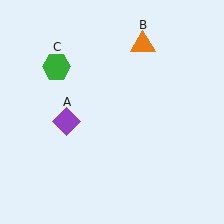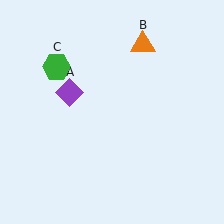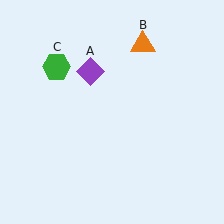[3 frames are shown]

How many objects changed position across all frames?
1 object changed position: purple diamond (object A).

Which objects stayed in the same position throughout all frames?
Orange triangle (object B) and green hexagon (object C) remained stationary.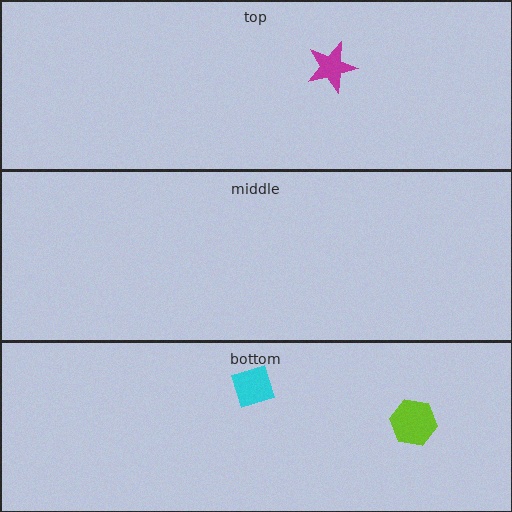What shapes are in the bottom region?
The lime hexagon, the cyan diamond.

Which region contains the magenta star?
The top region.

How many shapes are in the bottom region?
2.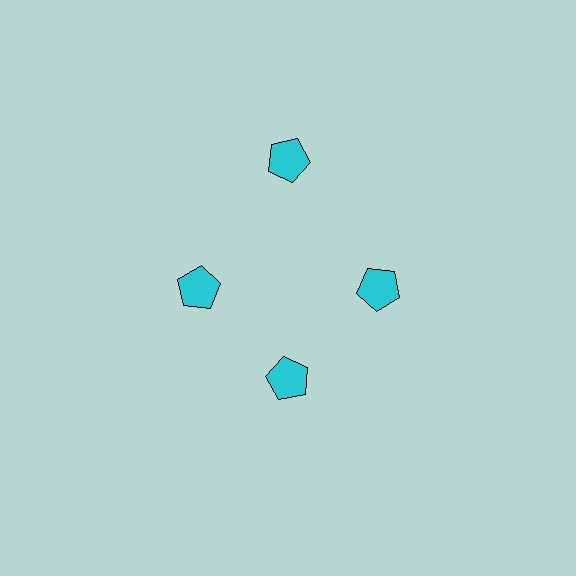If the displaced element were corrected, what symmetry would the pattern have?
It would have 4-fold rotational symmetry — the pattern would map onto itself every 90 degrees.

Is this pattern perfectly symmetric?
No. The 4 cyan pentagons are arranged in a ring, but one element near the 12 o'clock position is pushed outward from the center, breaking the 4-fold rotational symmetry.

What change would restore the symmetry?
The symmetry would be restored by moving it inward, back onto the ring so that all 4 pentagons sit at equal angles and equal distance from the center.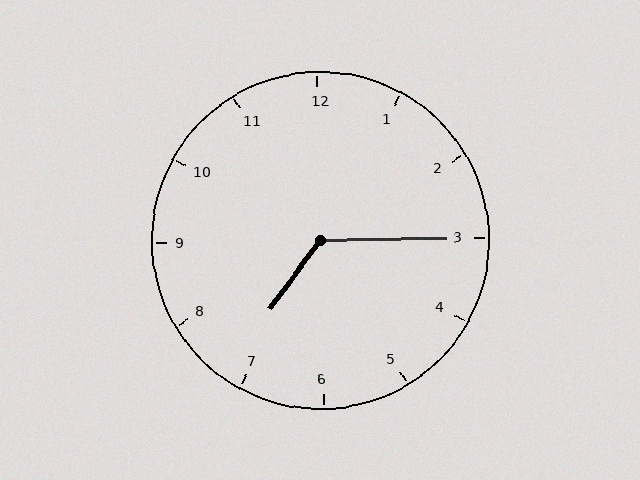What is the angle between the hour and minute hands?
Approximately 128 degrees.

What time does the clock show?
7:15.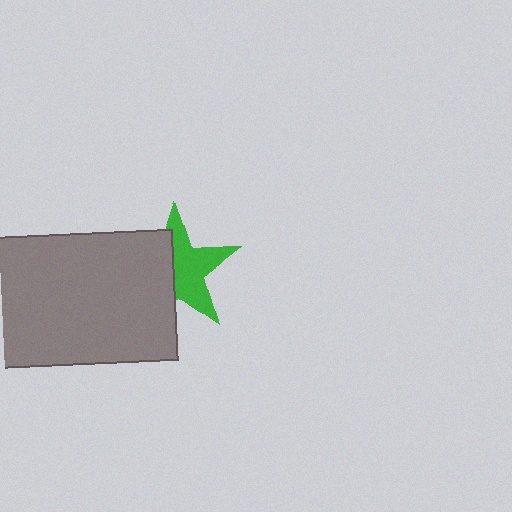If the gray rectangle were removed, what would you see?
You would see the complete green star.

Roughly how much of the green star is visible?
About half of it is visible (roughly 56%).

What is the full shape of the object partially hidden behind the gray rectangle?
The partially hidden object is a green star.